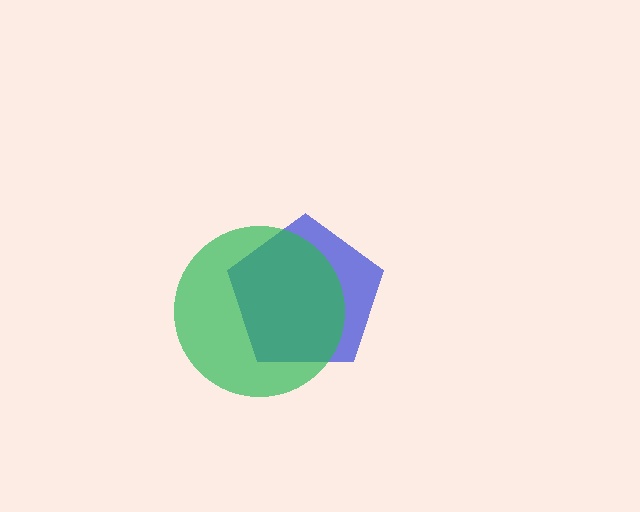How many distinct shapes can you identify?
There are 2 distinct shapes: a blue pentagon, a green circle.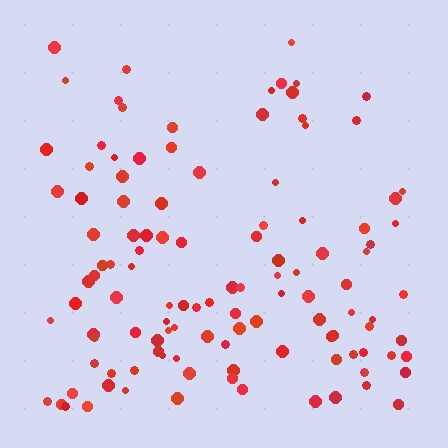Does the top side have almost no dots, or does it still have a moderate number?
Still a moderate number, just noticeably fewer than the bottom.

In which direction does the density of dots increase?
From top to bottom, with the bottom side densest.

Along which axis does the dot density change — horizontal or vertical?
Vertical.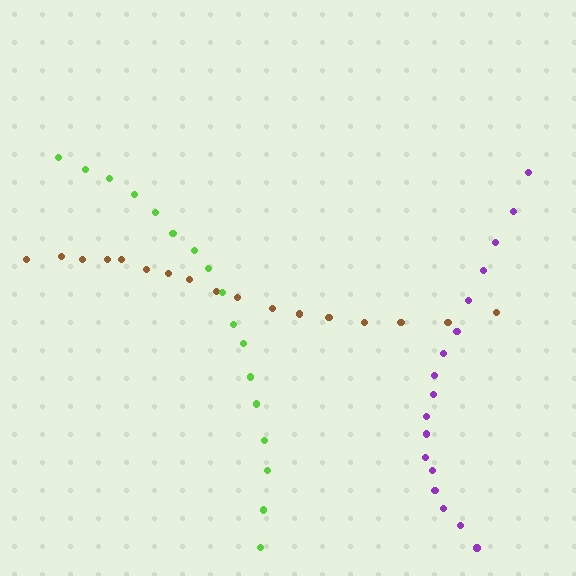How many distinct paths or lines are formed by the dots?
There are 3 distinct paths.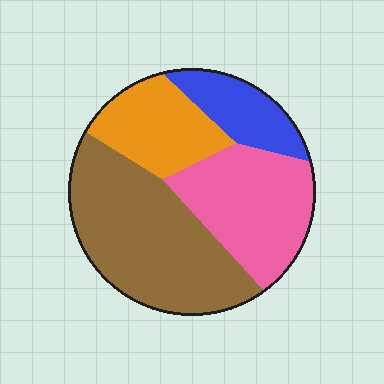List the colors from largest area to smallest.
From largest to smallest: brown, pink, orange, blue.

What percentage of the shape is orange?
Orange covers about 20% of the shape.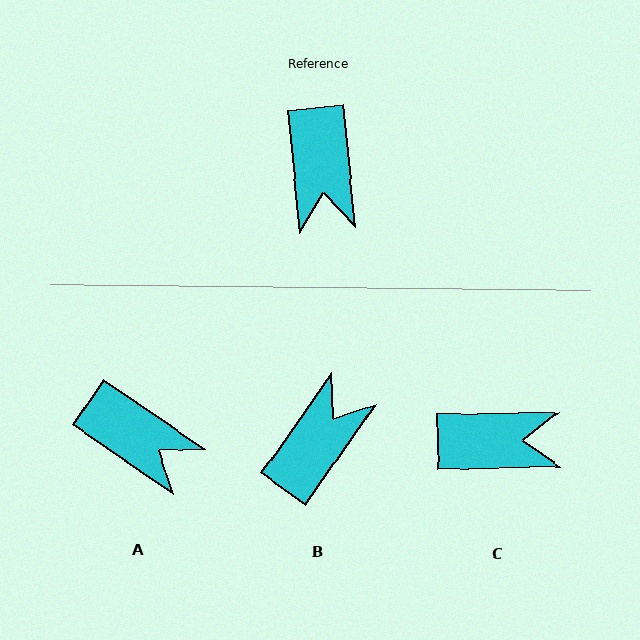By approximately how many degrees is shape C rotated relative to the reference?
Approximately 85 degrees counter-clockwise.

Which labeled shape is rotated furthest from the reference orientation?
B, about 139 degrees away.